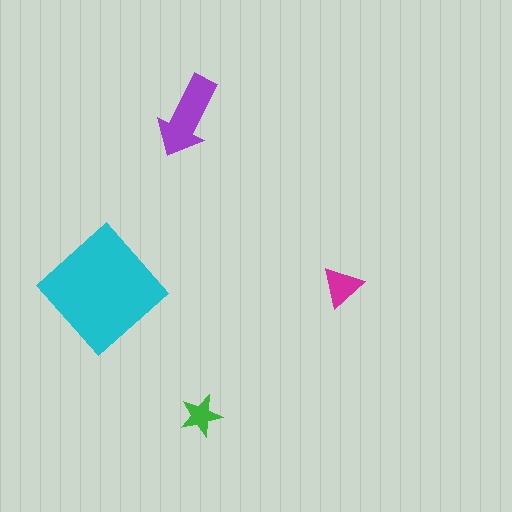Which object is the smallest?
The green star.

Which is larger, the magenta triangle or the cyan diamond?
The cyan diamond.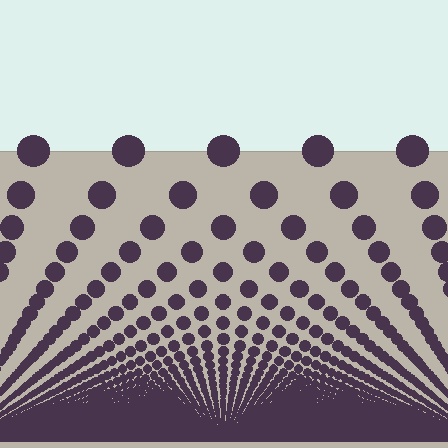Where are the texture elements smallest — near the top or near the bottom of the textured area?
Near the bottom.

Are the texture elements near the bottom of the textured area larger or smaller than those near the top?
Smaller. The gradient is inverted — elements near the bottom are smaller and denser.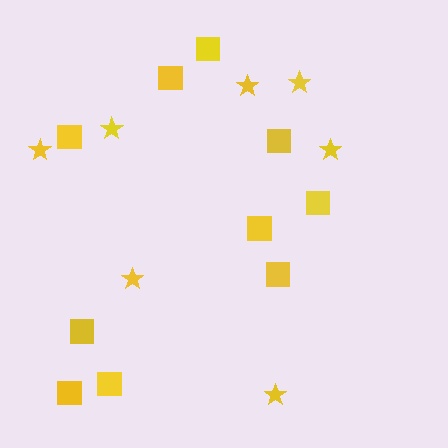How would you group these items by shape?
There are 2 groups: one group of stars (7) and one group of squares (10).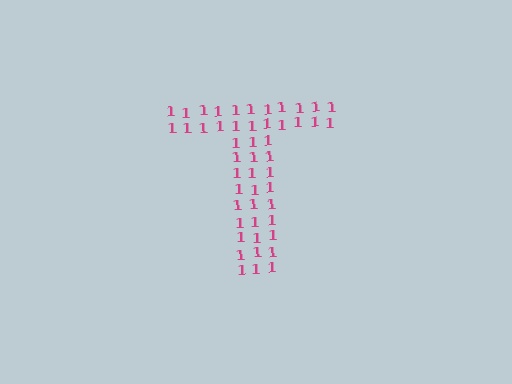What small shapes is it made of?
It is made of small digit 1's.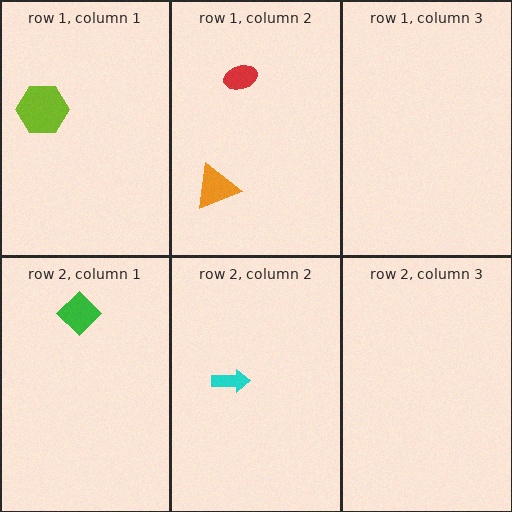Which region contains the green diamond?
The row 2, column 1 region.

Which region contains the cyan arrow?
The row 2, column 2 region.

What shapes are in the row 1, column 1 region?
The lime hexagon.